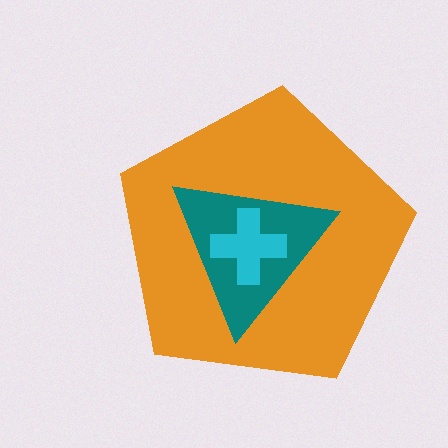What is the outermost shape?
The orange pentagon.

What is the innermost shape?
The cyan cross.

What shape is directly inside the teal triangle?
The cyan cross.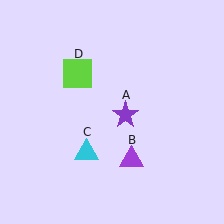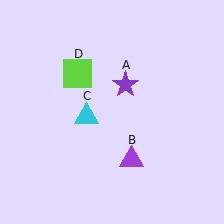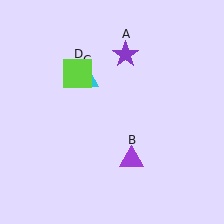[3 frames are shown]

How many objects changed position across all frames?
2 objects changed position: purple star (object A), cyan triangle (object C).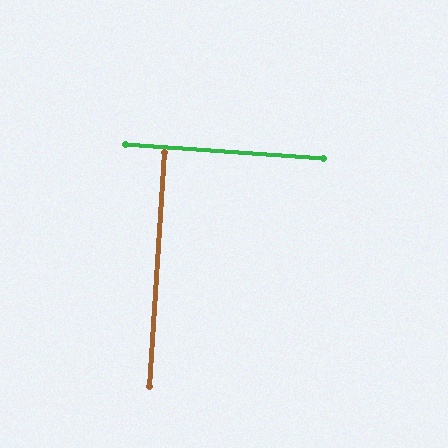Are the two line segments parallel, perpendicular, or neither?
Perpendicular — they meet at approximately 90°.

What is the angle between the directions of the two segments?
Approximately 90 degrees.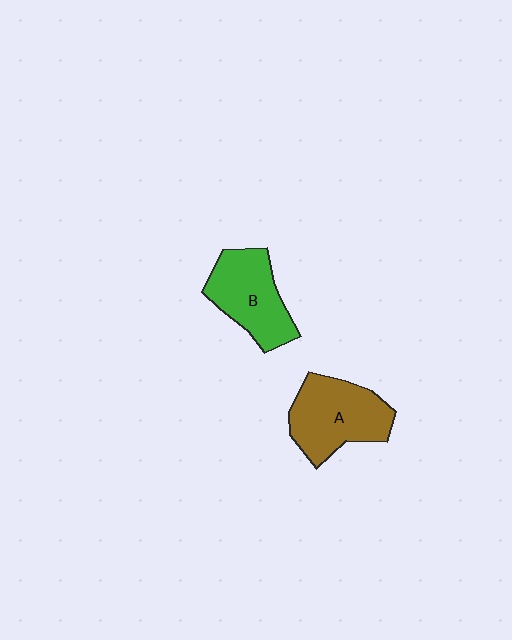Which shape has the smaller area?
Shape B (green).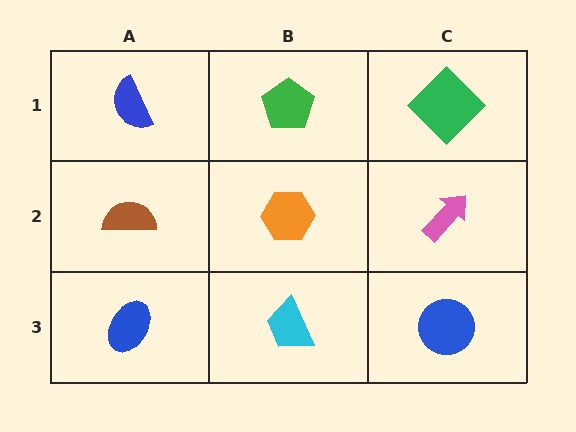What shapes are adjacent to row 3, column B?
An orange hexagon (row 2, column B), a blue ellipse (row 3, column A), a blue circle (row 3, column C).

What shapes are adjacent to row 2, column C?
A green diamond (row 1, column C), a blue circle (row 3, column C), an orange hexagon (row 2, column B).